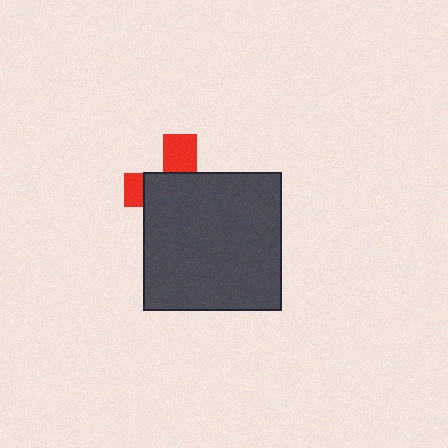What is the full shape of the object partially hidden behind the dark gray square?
The partially hidden object is a red cross.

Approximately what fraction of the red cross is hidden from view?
Roughly 69% of the red cross is hidden behind the dark gray square.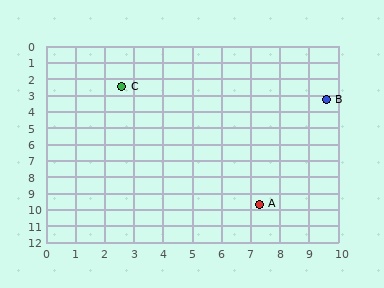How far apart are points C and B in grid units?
Points C and B are about 7.0 grid units apart.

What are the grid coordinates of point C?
Point C is at approximately (2.6, 2.5).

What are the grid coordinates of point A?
Point A is at approximately (7.3, 9.7).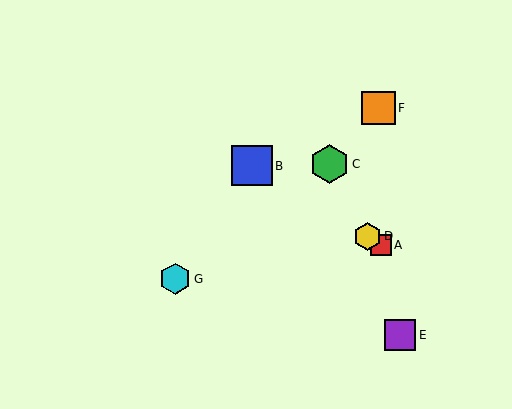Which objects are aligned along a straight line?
Objects A, B, D are aligned along a straight line.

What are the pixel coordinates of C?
Object C is at (330, 164).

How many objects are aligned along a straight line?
3 objects (A, B, D) are aligned along a straight line.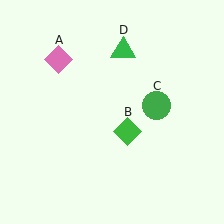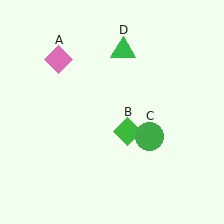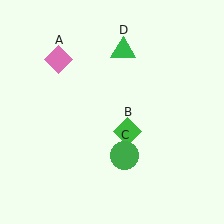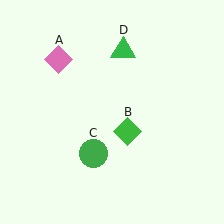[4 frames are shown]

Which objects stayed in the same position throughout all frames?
Pink diamond (object A) and green diamond (object B) and green triangle (object D) remained stationary.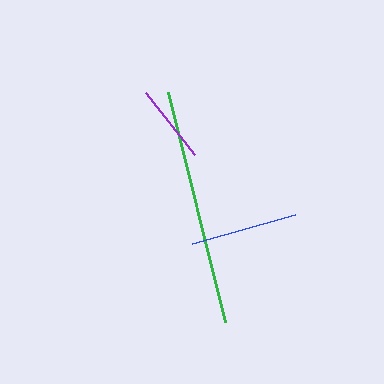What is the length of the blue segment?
The blue segment is approximately 107 pixels long.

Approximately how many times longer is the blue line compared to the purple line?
The blue line is approximately 1.4 times the length of the purple line.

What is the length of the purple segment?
The purple segment is approximately 79 pixels long.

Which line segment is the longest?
The green line is the longest at approximately 237 pixels.